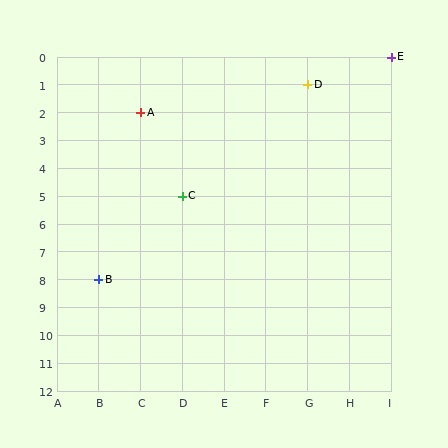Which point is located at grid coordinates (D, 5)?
Point C is at (D, 5).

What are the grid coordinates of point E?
Point E is at grid coordinates (I, 0).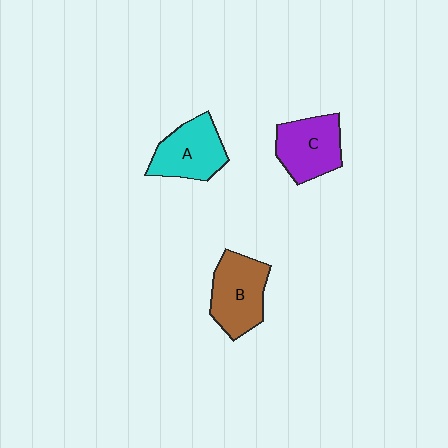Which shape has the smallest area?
Shape A (cyan).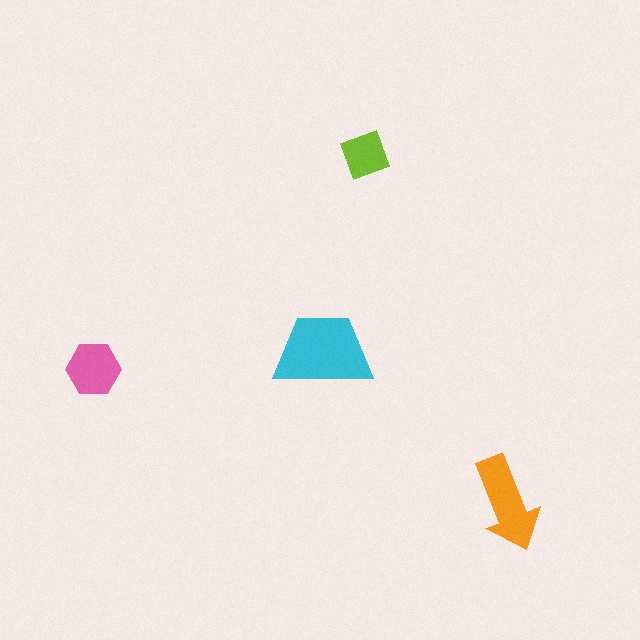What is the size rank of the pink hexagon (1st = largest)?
3rd.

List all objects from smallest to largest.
The lime diamond, the pink hexagon, the orange arrow, the cyan trapezoid.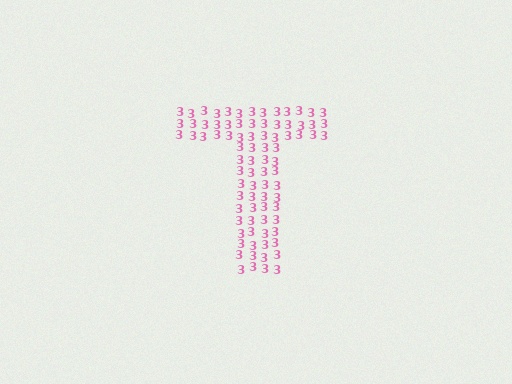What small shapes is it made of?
It is made of small digit 3's.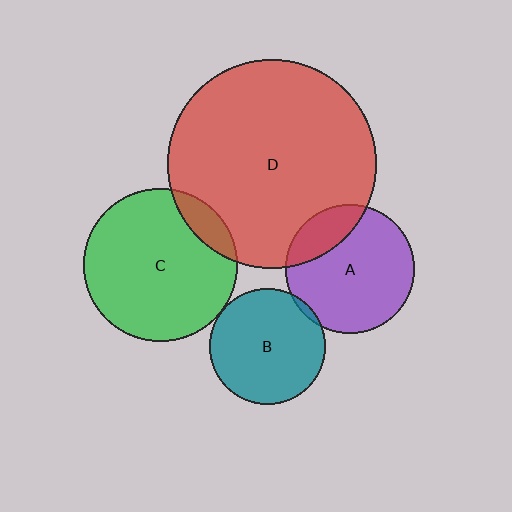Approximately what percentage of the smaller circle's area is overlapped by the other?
Approximately 20%.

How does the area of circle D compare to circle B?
Approximately 3.3 times.